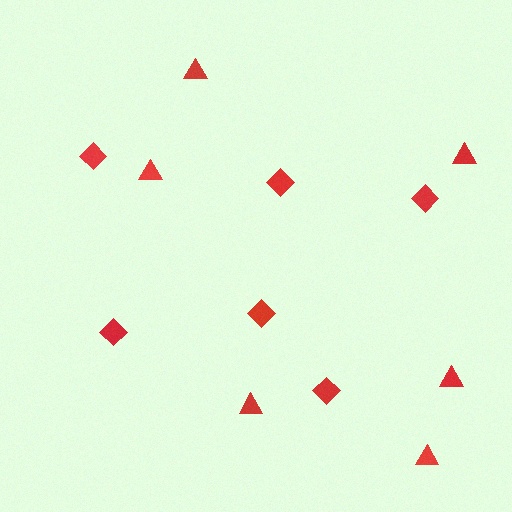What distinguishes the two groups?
There are 2 groups: one group of triangles (6) and one group of diamonds (6).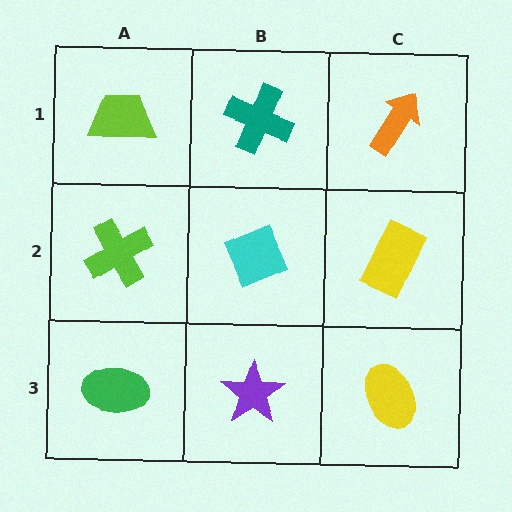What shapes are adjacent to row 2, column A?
A lime trapezoid (row 1, column A), a green ellipse (row 3, column A), a cyan diamond (row 2, column B).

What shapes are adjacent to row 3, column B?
A cyan diamond (row 2, column B), a green ellipse (row 3, column A), a yellow ellipse (row 3, column C).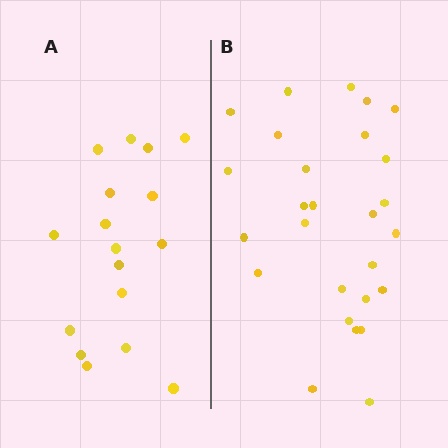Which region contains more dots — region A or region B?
Region B (the right region) has more dots.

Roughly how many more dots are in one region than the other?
Region B has roughly 10 or so more dots than region A.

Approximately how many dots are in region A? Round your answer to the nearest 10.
About 20 dots. (The exact count is 17, which rounds to 20.)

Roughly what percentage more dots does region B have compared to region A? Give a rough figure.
About 60% more.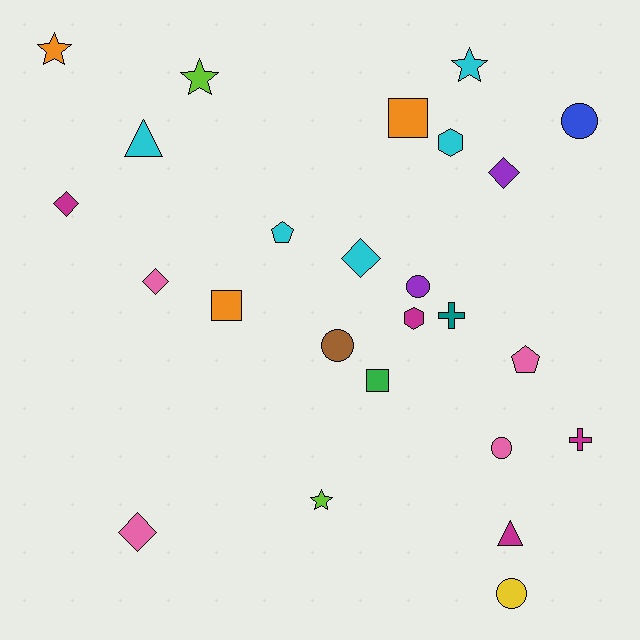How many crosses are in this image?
There are 2 crosses.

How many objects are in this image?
There are 25 objects.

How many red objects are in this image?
There are no red objects.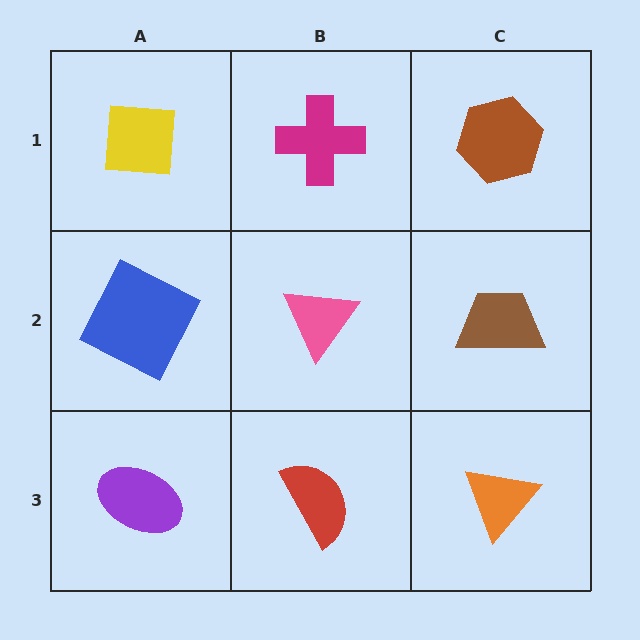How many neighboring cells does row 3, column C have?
2.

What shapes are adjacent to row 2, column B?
A magenta cross (row 1, column B), a red semicircle (row 3, column B), a blue square (row 2, column A), a brown trapezoid (row 2, column C).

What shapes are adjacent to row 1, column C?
A brown trapezoid (row 2, column C), a magenta cross (row 1, column B).